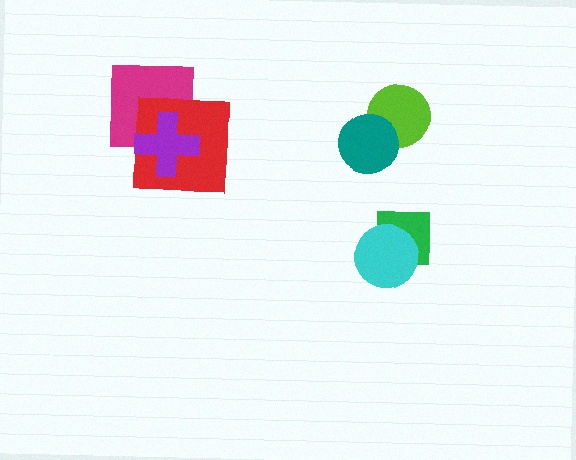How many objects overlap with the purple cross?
2 objects overlap with the purple cross.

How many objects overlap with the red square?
2 objects overlap with the red square.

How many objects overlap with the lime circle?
1 object overlaps with the lime circle.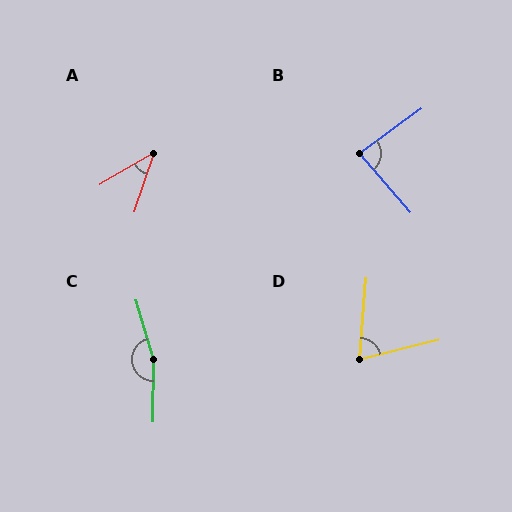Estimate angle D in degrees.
Approximately 72 degrees.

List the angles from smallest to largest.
A (41°), D (72°), B (85°), C (163°).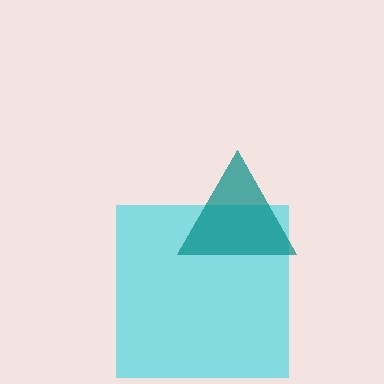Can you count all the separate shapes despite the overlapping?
Yes, there are 2 separate shapes.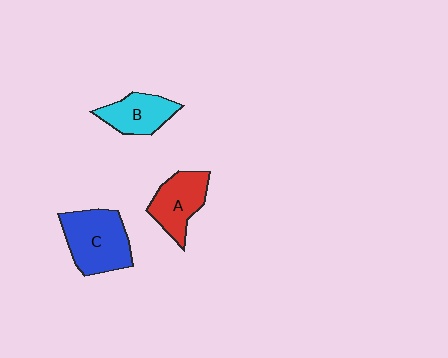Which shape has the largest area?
Shape C (blue).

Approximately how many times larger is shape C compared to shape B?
Approximately 1.5 times.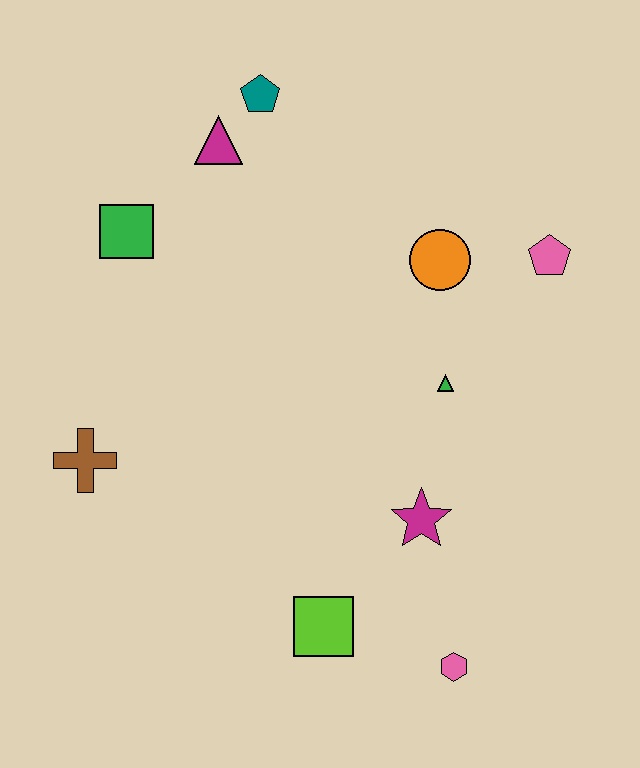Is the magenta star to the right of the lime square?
Yes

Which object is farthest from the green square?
The pink hexagon is farthest from the green square.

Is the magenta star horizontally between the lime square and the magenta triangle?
No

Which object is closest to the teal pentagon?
The magenta triangle is closest to the teal pentagon.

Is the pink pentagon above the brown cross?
Yes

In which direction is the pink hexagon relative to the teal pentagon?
The pink hexagon is below the teal pentagon.